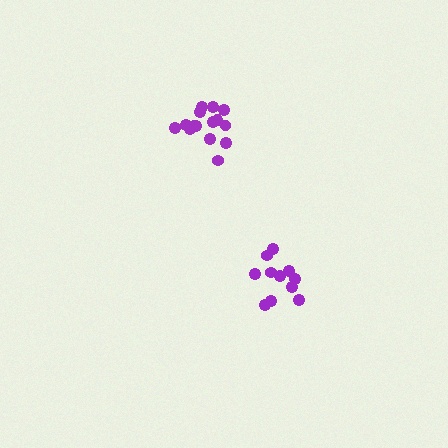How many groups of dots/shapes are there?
There are 2 groups.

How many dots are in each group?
Group 1: 15 dots, Group 2: 11 dots (26 total).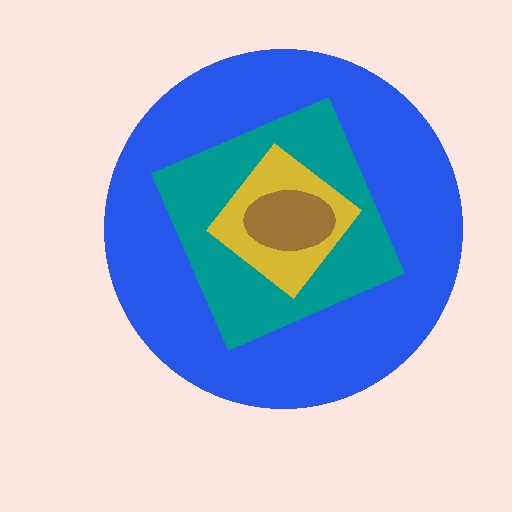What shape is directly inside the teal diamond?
The yellow diamond.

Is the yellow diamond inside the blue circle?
Yes.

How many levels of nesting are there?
4.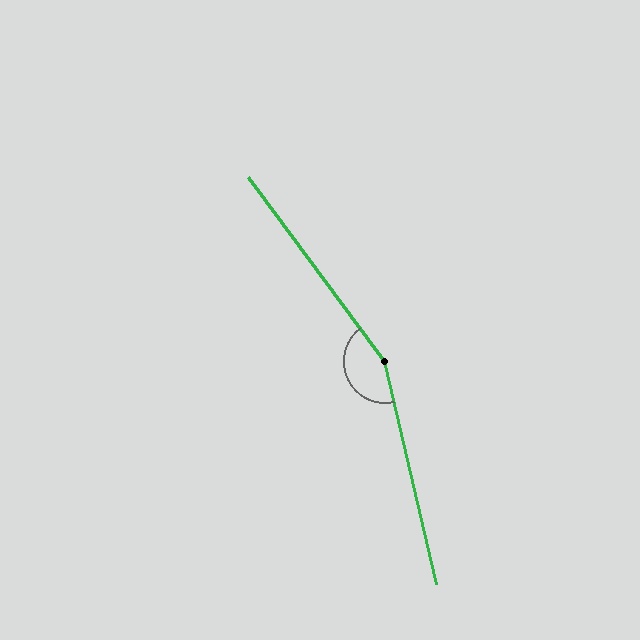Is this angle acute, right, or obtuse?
It is obtuse.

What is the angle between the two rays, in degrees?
Approximately 156 degrees.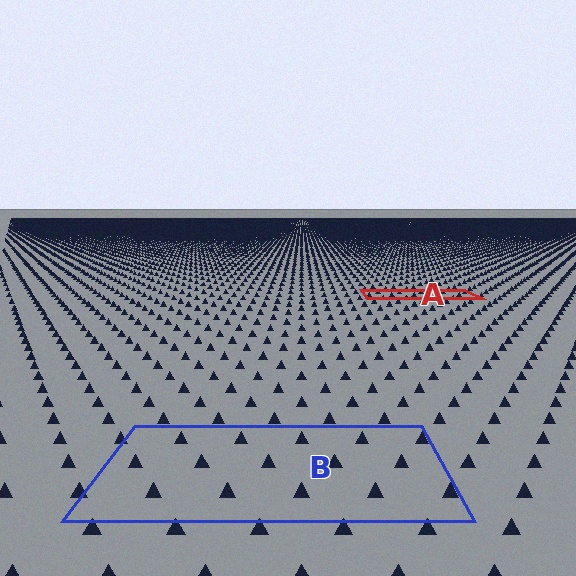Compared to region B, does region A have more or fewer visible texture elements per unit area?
Region A has more texture elements per unit area — they are packed more densely because it is farther away.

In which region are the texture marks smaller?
The texture marks are smaller in region A, because it is farther away.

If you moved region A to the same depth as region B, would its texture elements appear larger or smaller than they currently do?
They would appear larger. At a closer depth, the same texture elements are projected at a bigger on-screen size.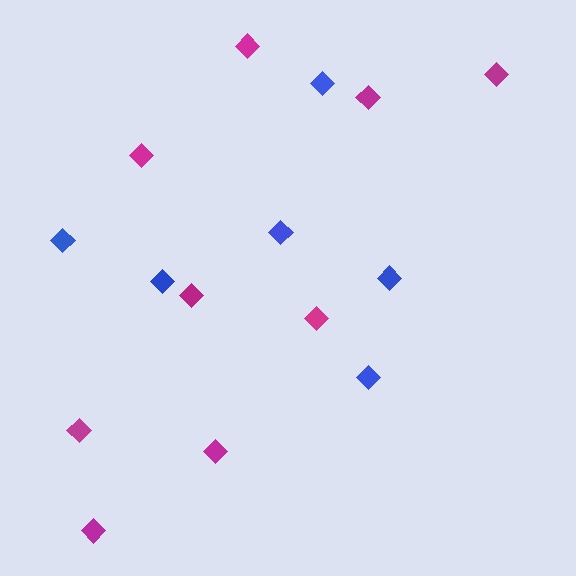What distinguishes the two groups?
There are 2 groups: one group of magenta diamonds (9) and one group of blue diamonds (6).